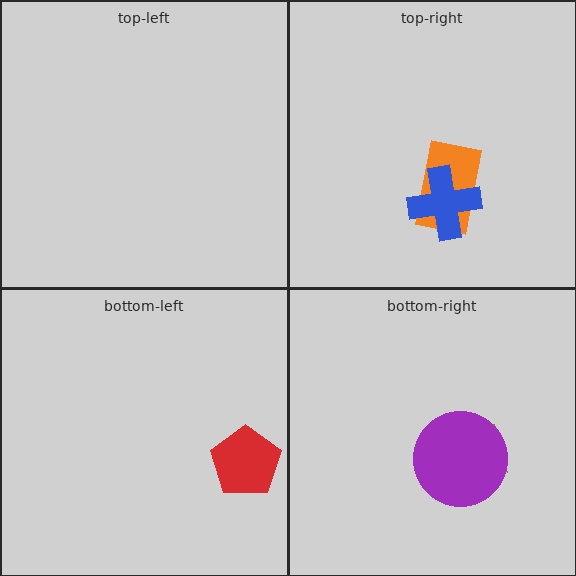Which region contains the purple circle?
The bottom-right region.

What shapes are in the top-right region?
The orange rectangle, the blue cross.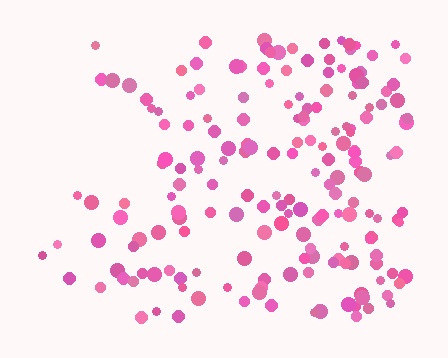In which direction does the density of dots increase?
From left to right, with the right side densest.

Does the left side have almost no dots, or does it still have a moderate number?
Still a moderate number, just noticeably fewer than the right.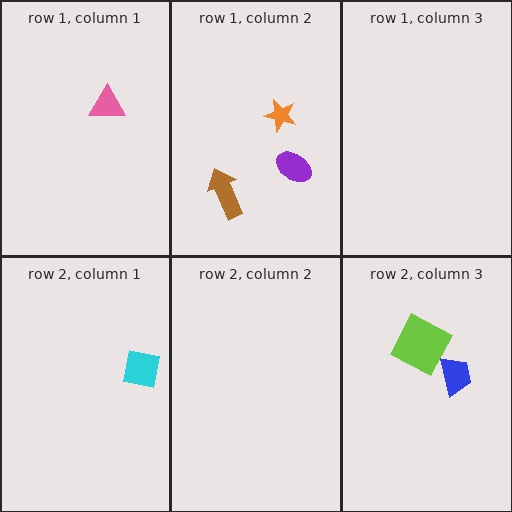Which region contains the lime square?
The row 2, column 3 region.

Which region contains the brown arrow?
The row 1, column 2 region.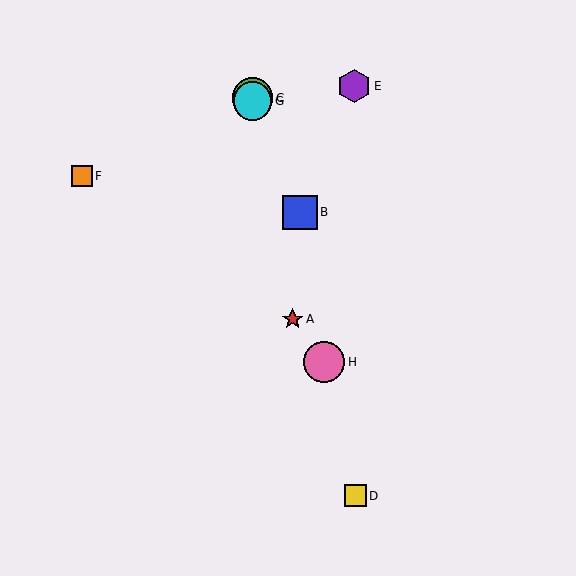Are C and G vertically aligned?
Yes, both are at x≈253.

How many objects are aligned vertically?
2 objects (C, G) are aligned vertically.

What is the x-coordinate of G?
Object G is at x≈253.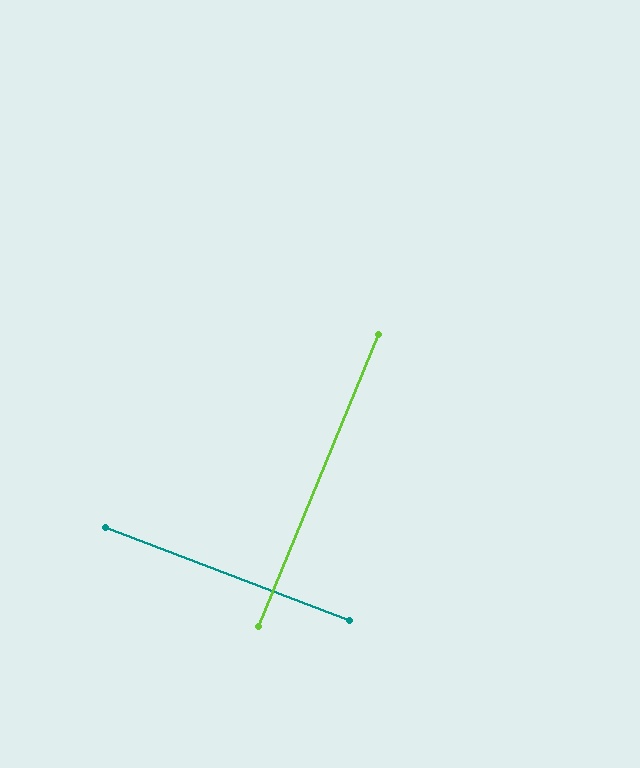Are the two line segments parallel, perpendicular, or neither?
Perpendicular — they meet at approximately 88°.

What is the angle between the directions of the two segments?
Approximately 88 degrees.